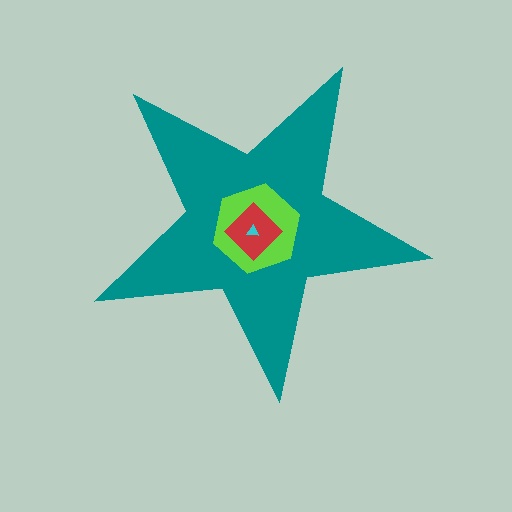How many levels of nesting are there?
4.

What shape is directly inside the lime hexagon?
The red diamond.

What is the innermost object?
The cyan triangle.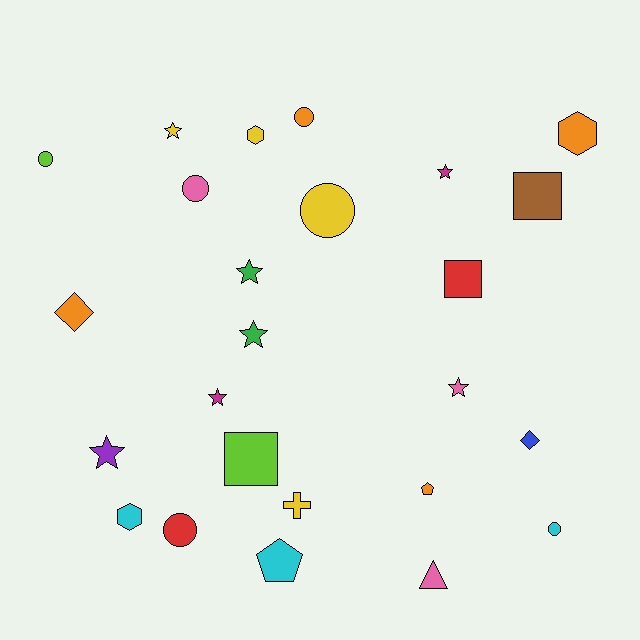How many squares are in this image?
There are 3 squares.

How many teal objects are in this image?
There are no teal objects.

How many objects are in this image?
There are 25 objects.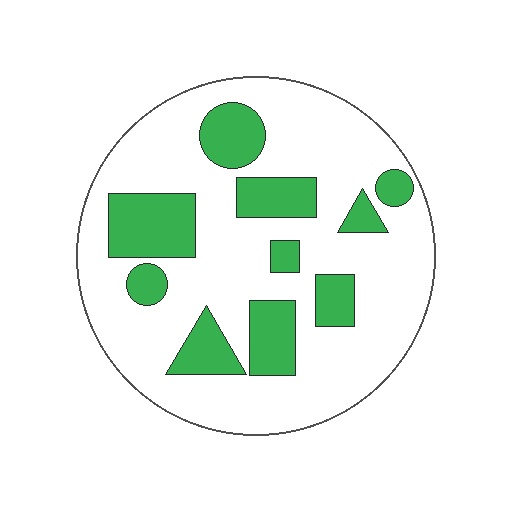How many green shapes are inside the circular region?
10.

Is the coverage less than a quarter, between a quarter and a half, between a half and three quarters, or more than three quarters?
Between a quarter and a half.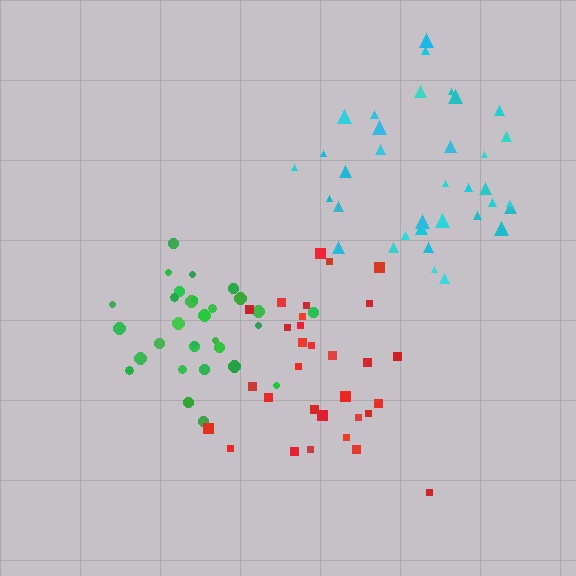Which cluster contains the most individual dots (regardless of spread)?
Cyan (35).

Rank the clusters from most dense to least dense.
green, red, cyan.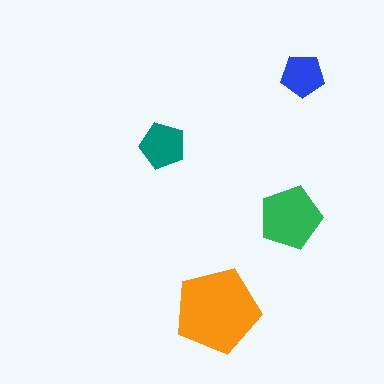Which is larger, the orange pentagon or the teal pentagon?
The orange one.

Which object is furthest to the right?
The blue pentagon is rightmost.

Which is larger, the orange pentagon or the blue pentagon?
The orange one.